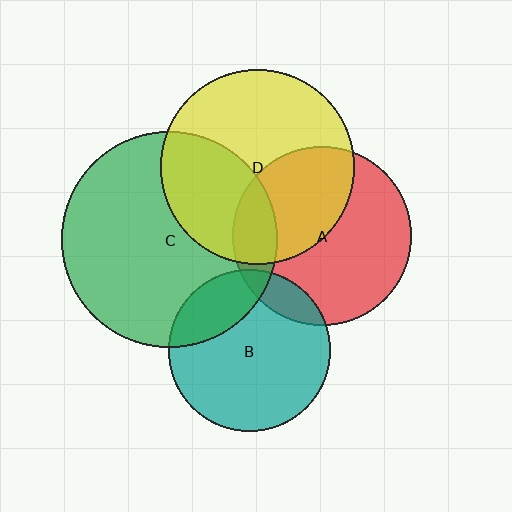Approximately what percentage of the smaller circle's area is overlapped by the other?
Approximately 20%.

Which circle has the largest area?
Circle C (green).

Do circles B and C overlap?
Yes.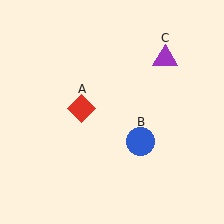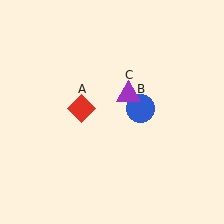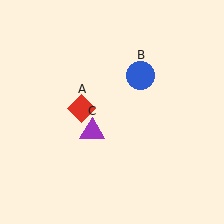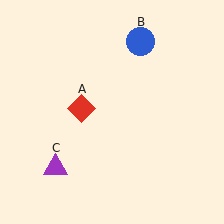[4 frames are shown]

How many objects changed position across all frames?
2 objects changed position: blue circle (object B), purple triangle (object C).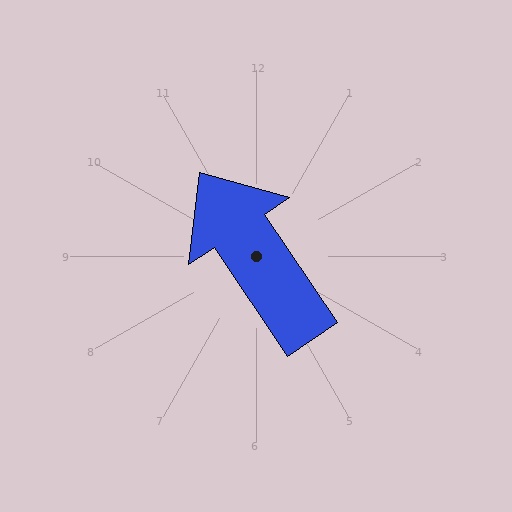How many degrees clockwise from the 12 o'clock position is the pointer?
Approximately 326 degrees.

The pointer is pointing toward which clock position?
Roughly 11 o'clock.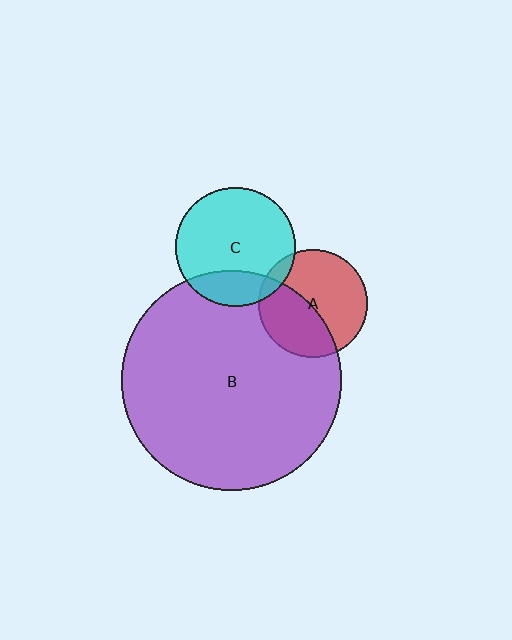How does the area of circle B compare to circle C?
Approximately 3.4 times.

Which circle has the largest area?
Circle B (purple).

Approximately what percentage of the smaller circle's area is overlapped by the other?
Approximately 20%.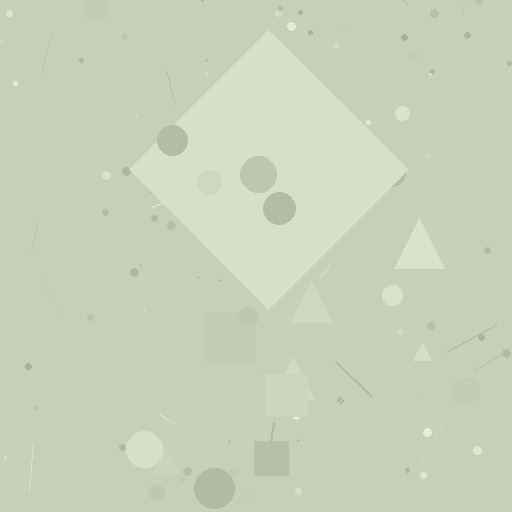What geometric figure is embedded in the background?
A diamond is embedded in the background.